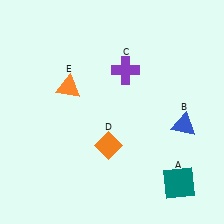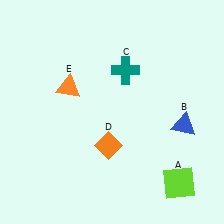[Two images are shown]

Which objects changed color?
A changed from teal to lime. C changed from purple to teal.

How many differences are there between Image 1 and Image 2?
There are 2 differences between the two images.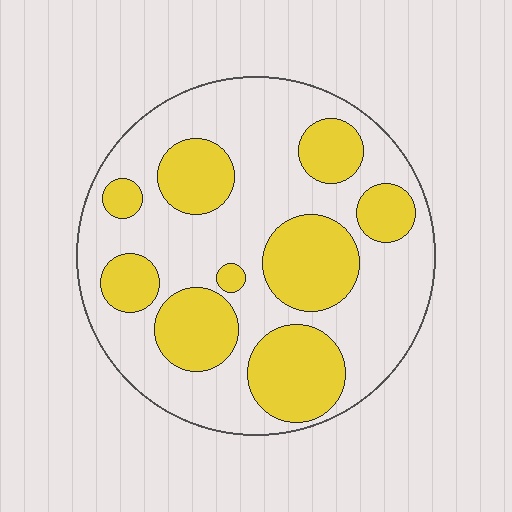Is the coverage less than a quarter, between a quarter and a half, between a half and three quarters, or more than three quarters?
Between a quarter and a half.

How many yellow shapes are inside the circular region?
9.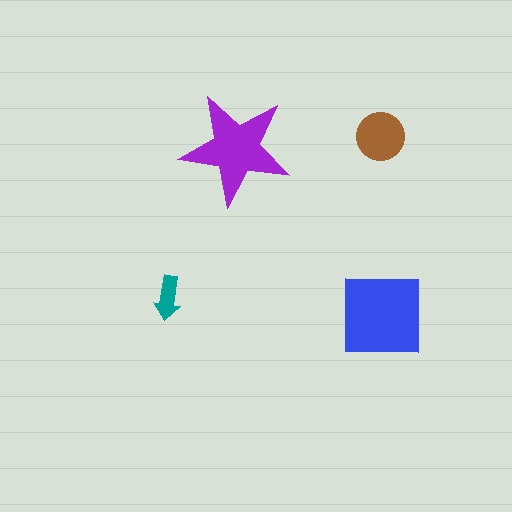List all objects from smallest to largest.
The teal arrow, the brown circle, the purple star, the blue square.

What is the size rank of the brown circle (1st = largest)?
3rd.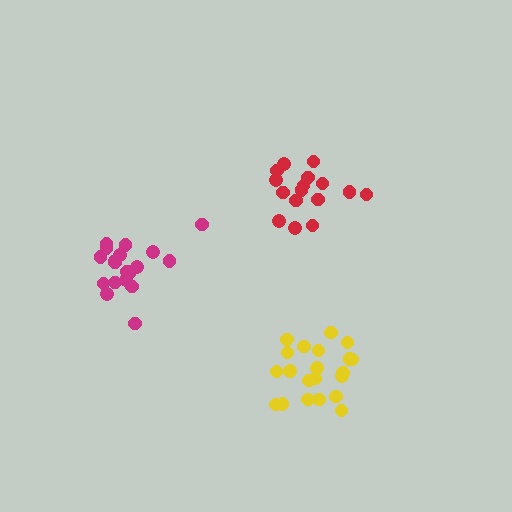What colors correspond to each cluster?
The clusters are colored: red, magenta, yellow.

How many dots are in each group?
Group 1: 16 dots, Group 2: 20 dots, Group 3: 21 dots (57 total).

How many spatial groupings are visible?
There are 3 spatial groupings.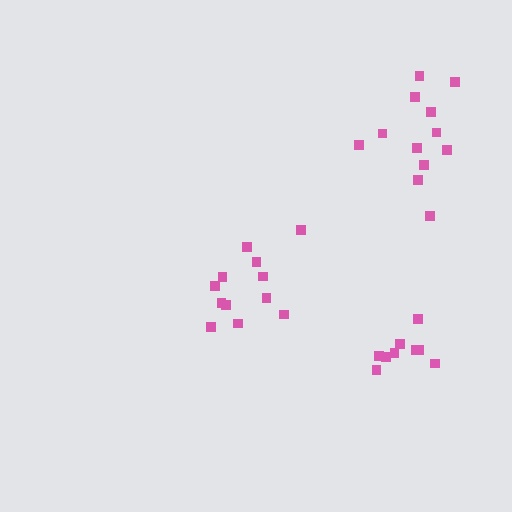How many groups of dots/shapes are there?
There are 3 groups.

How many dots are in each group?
Group 1: 12 dots, Group 2: 9 dots, Group 3: 12 dots (33 total).